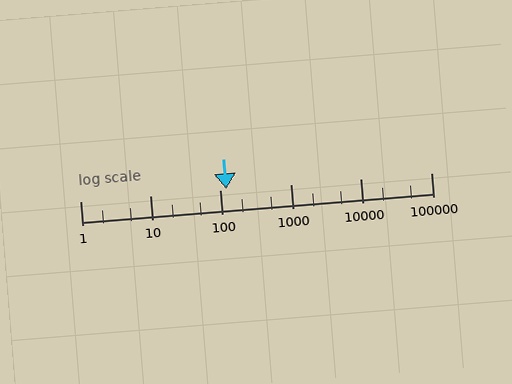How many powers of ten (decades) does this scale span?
The scale spans 5 decades, from 1 to 100000.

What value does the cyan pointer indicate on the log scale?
The pointer indicates approximately 120.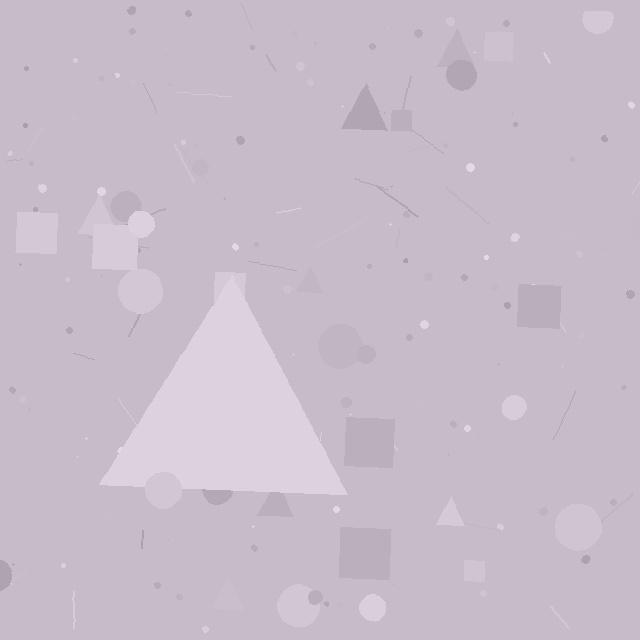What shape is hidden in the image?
A triangle is hidden in the image.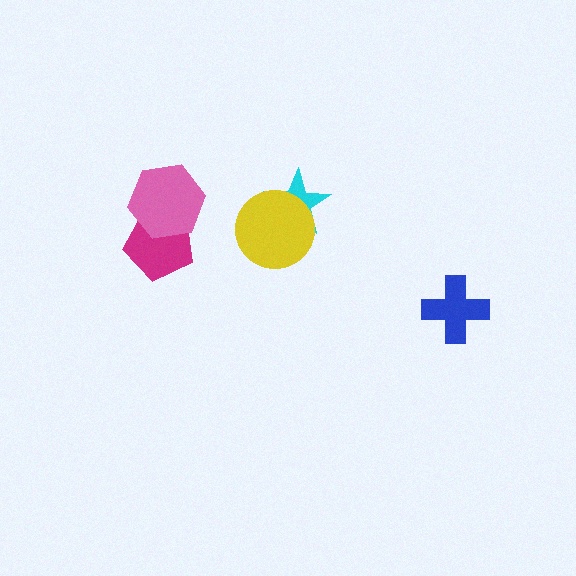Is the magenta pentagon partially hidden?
Yes, it is partially covered by another shape.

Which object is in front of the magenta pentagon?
The pink hexagon is in front of the magenta pentagon.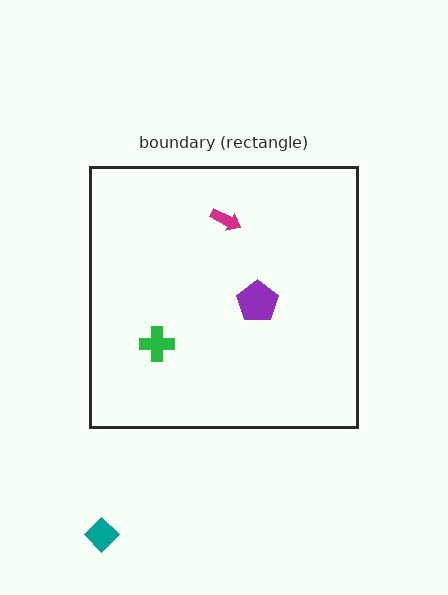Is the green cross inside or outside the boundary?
Inside.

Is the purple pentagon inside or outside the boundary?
Inside.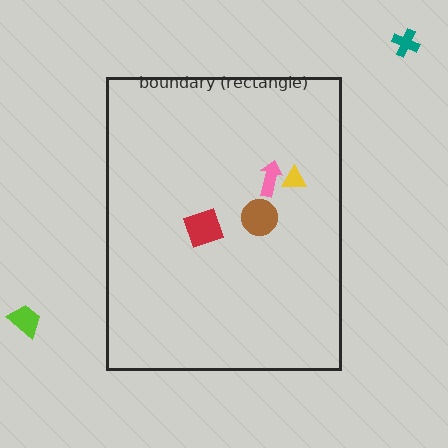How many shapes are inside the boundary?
4 inside, 2 outside.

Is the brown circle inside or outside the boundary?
Inside.